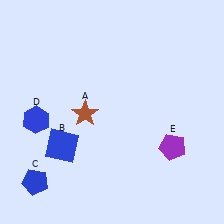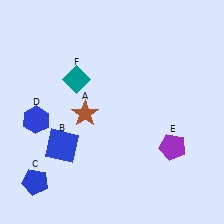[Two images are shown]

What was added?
A teal diamond (F) was added in Image 2.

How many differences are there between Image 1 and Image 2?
There is 1 difference between the two images.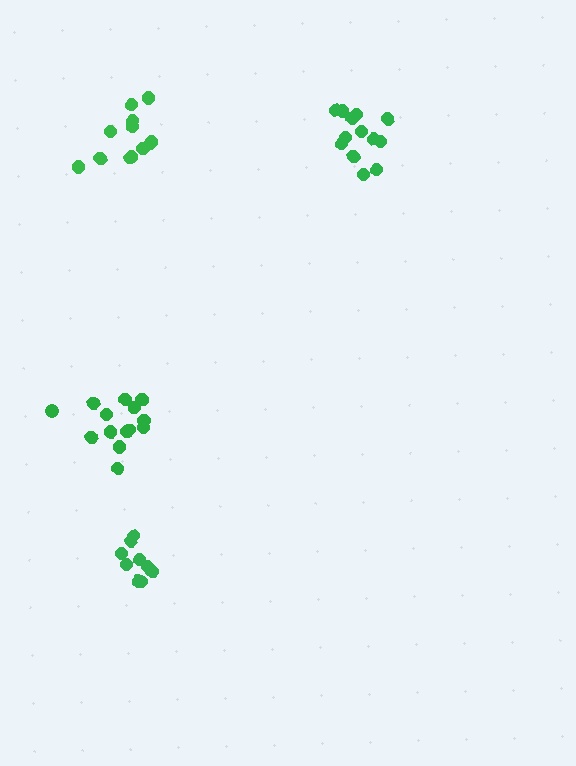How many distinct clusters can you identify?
There are 4 distinct clusters.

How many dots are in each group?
Group 1: 12 dots, Group 2: 15 dots, Group 3: 9 dots, Group 4: 13 dots (49 total).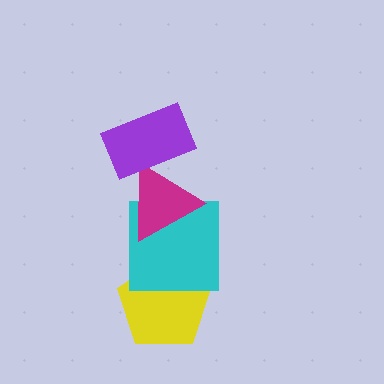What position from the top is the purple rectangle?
The purple rectangle is 1st from the top.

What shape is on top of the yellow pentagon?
The cyan square is on top of the yellow pentagon.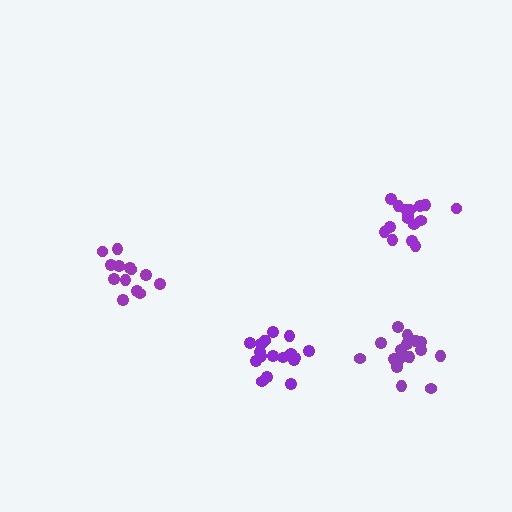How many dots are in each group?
Group 1: 19 dots, Group 2: 13 dots, Group 3: 17 dots, Group 4: 17 dots (66 total).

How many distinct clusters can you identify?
There are 4 distinct clusters.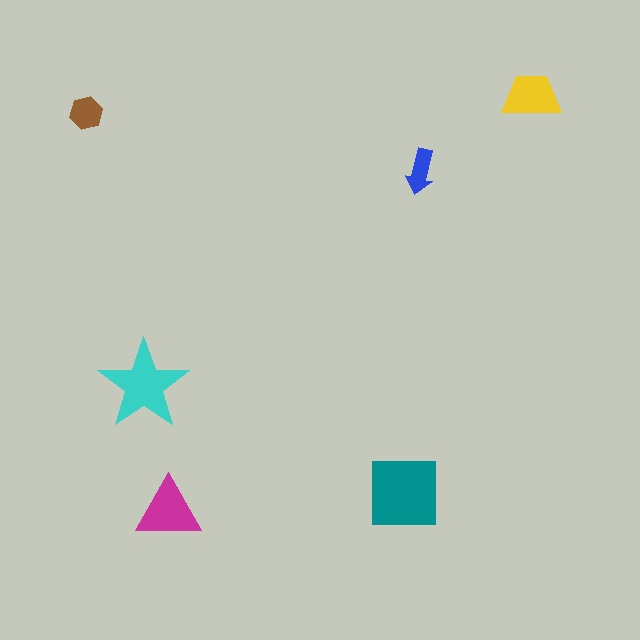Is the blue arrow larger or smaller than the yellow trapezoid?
Smaller.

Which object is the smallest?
The blue arrow.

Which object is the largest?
The teal square.